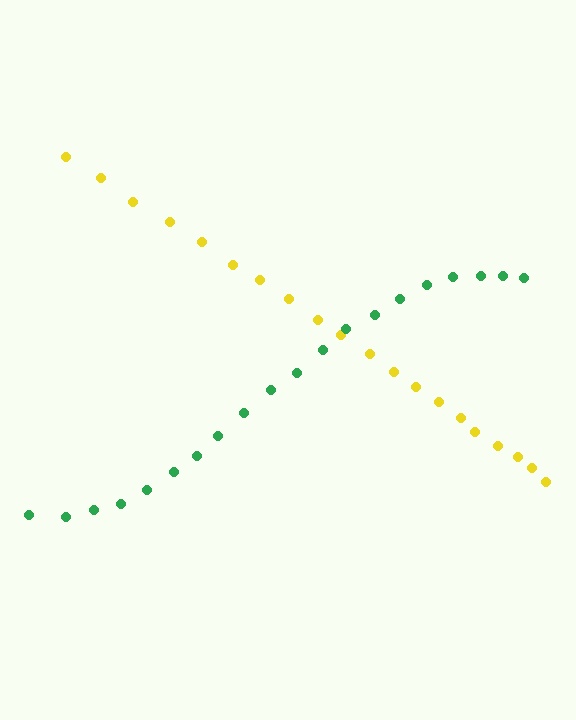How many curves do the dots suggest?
There are 2 distinct paths.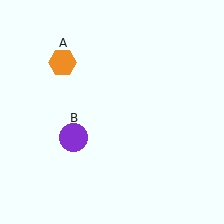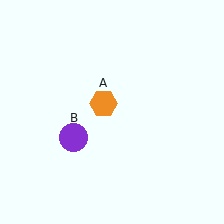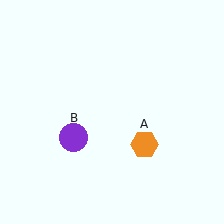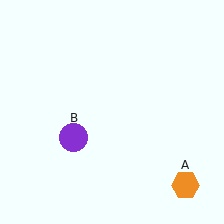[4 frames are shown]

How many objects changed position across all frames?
1 object changed position: orange hexagon (object A).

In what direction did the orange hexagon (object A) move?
The orange hexagon (object A) moved down and to the right.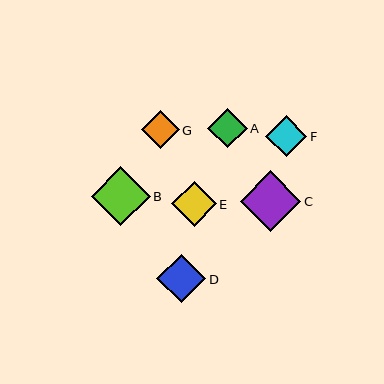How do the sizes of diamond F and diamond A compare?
Diamond F and diamond A are approximately the same size.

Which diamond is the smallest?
Diamond G is the smallest with a size of approximately 38 pixels.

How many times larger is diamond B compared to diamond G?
Diamond B is approximately 1.5 times the size of diamond G.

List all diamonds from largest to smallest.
From largest to smallest: C, B, D, E, F, A, G.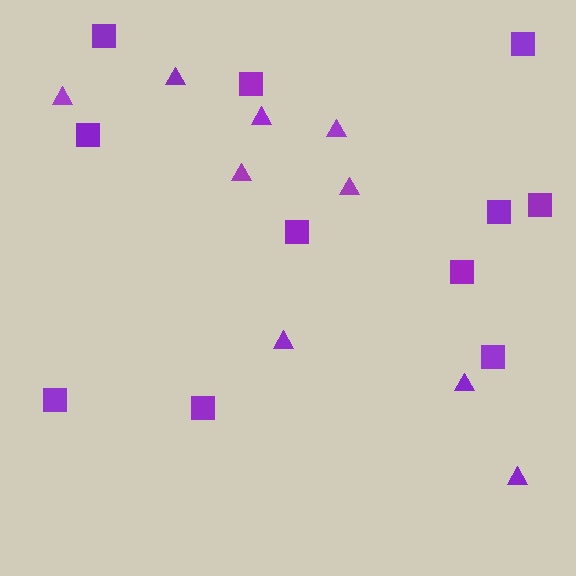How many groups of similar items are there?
There are 2 groups: one group of triangles (9) and one group of squares (11).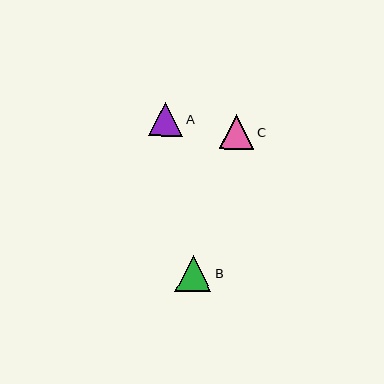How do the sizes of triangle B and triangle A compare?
Triangle B and triangle A are approximately the same size.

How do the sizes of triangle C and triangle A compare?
Triangle C and triangle A are approximately the same size.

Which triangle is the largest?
Triangle B is the largest with a size of approximately 36 pixels.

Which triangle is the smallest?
Triangle A is the smallest with a size of approximately 34 pixels.